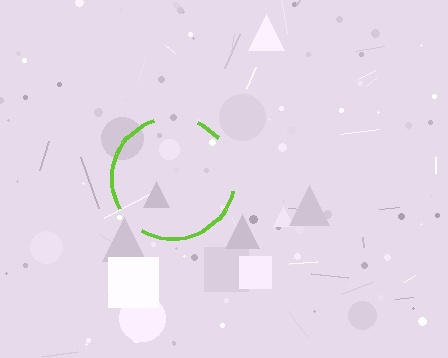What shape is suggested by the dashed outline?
The dashed outline suggests a circle.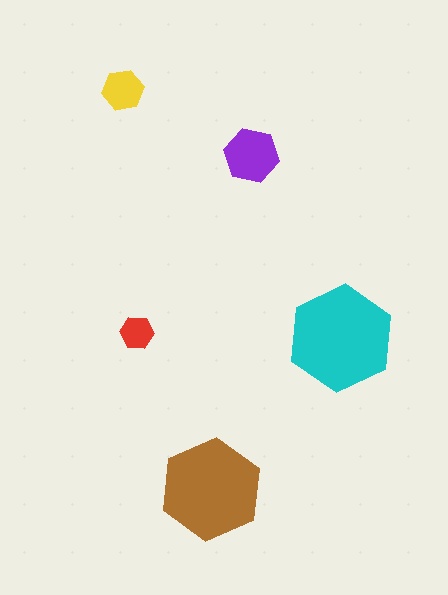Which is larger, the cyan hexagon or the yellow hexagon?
The cyan one.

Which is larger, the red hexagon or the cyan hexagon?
The cyan one.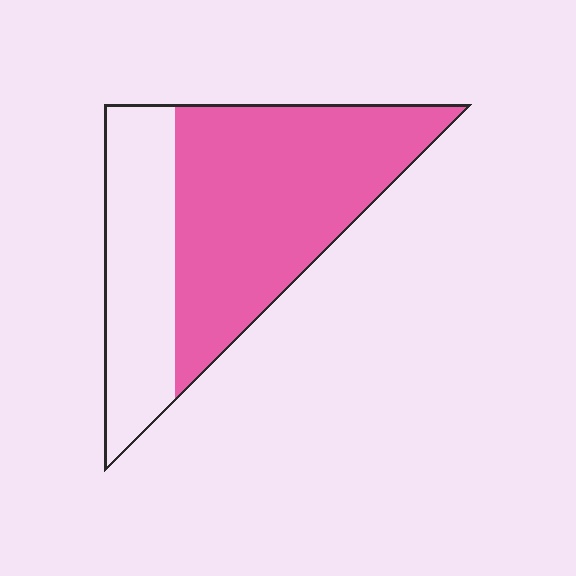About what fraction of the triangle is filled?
About two thirds (2/3).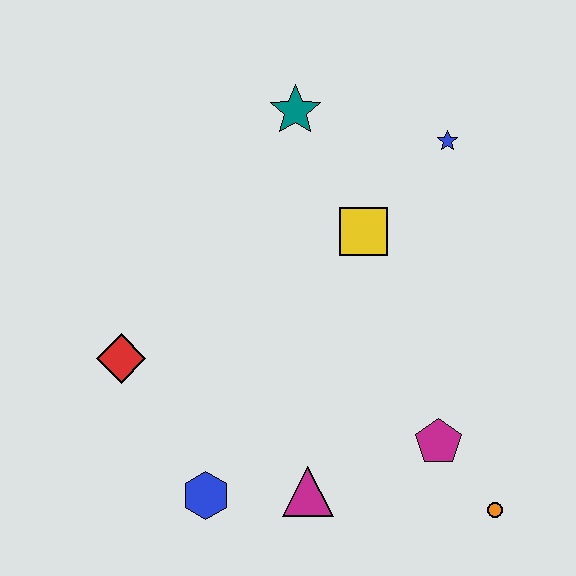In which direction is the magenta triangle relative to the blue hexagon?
The magenta triangle is to the right of the blue hexagon.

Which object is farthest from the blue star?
The blue hexagon is farthest from the blue star.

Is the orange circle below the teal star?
Yes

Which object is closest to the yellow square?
The blue star is closest to the yellow square.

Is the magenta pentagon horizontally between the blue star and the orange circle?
No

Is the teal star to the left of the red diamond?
No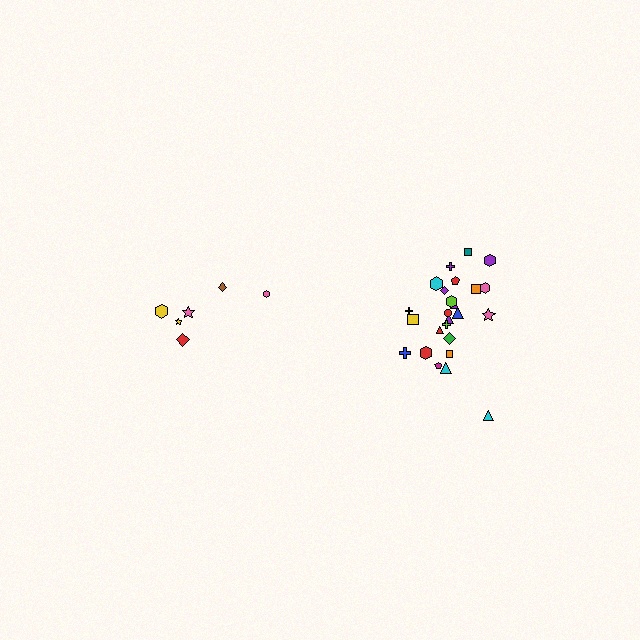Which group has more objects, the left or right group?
The right group.